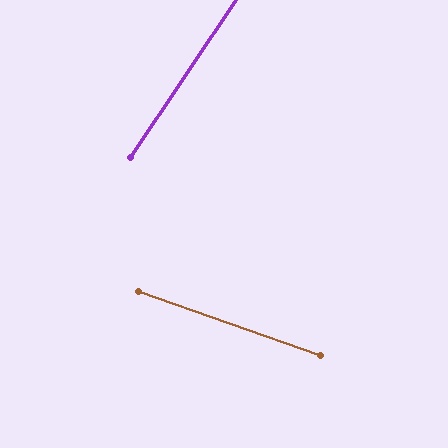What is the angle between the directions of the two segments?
Approximately 76 degrees.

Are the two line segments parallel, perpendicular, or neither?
Neither parallel nor perpendicular — they differ by about 76°.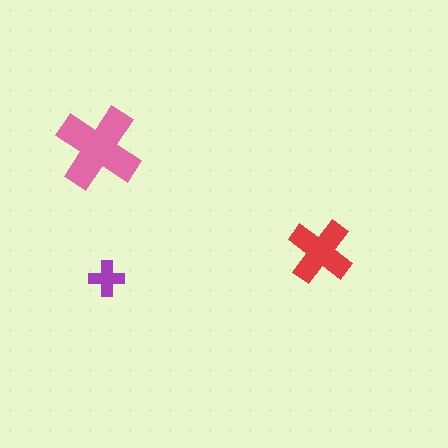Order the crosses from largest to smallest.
the pink one, the red one, the purple one.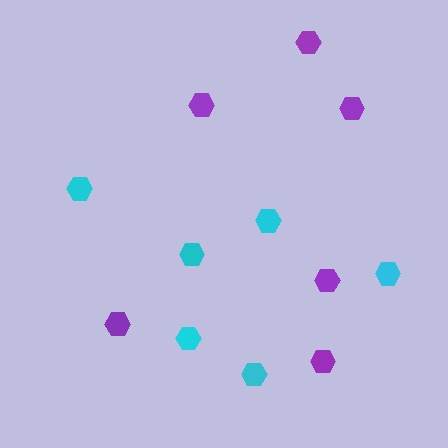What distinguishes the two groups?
There are 2 groups: one group of cyan hexagons (6) and one group of purple hexagons (6).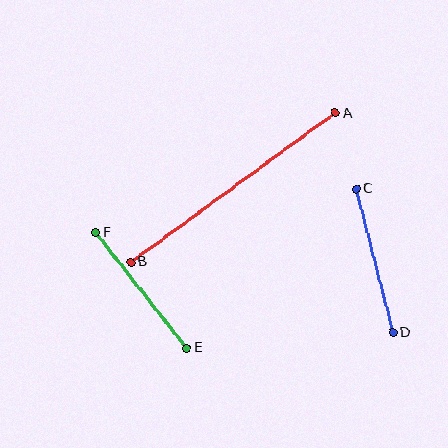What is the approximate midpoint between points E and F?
The midpoint is at approximately (141, 290) pixels.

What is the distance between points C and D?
The distance is approximately 148 pixels.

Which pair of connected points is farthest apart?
Points A and B are farthest apart.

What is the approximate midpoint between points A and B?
The midpoint is at approximately (233, 188) pixels.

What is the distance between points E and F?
The distance is approximately 147 pixels.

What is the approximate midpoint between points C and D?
The midpoint is at approximately (374, 261) pixels.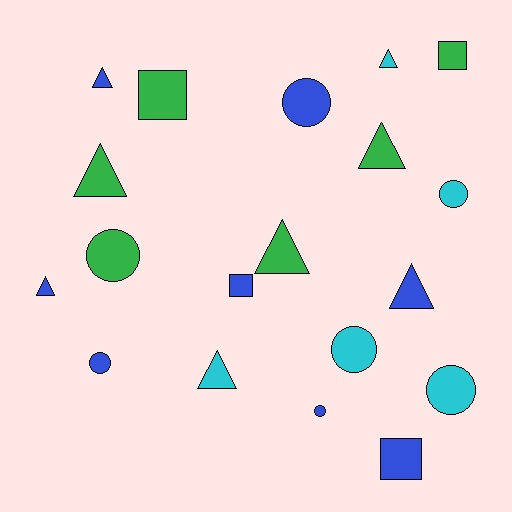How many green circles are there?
There is 1 green circle.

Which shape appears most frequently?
Triangle, with 8 objects.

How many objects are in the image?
There are 19 objects.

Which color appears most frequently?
Blue, with 8 objects.